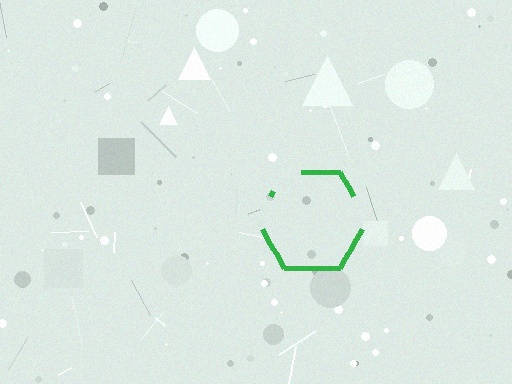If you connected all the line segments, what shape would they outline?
They would outline a hexagon.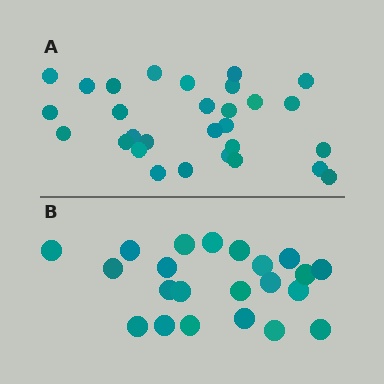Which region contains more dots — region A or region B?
Region A (the top region) has more dots.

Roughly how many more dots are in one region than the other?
Region A has roughly 8 or so more dots than region B.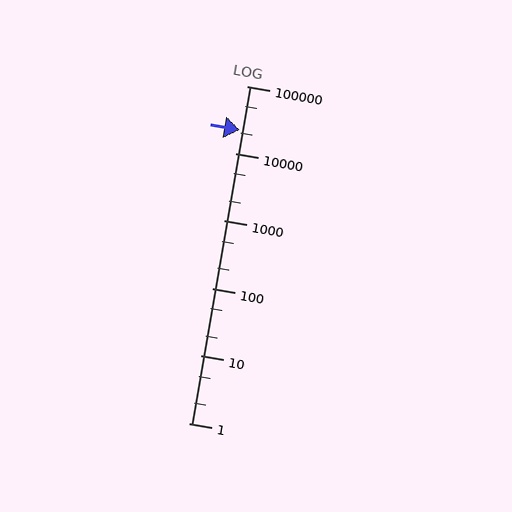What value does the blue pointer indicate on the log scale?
The pointer indicates approximately 22000.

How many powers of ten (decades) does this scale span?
The scale spans 5 decades, from 1 to 100000.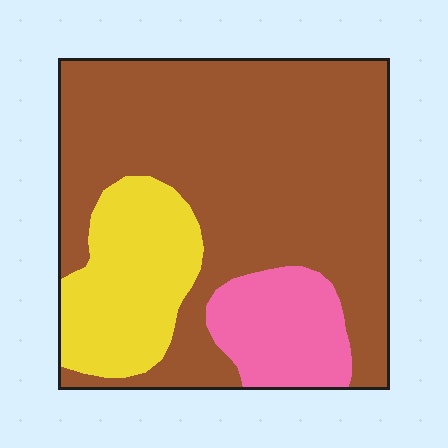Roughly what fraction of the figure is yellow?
Yellow takes up about one fifth (1/5) of the figure.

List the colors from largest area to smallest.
From largest to smallest: brown, yellow, pink.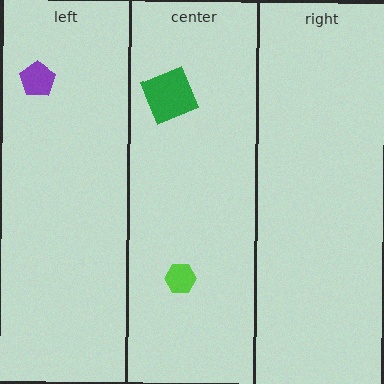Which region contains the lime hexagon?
The center region.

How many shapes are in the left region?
1.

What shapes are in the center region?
The green square, the lime hexagon.